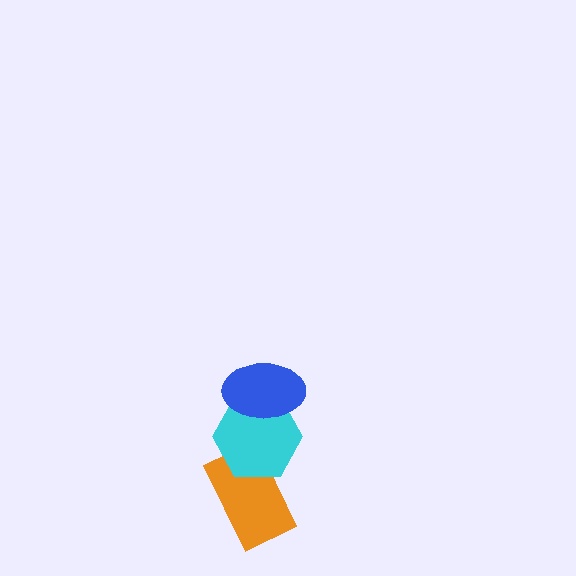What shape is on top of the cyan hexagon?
The blue ellipse is on top of the cyan hexagon.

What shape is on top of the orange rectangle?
The cyan hexagon is on top of the orange rectangle.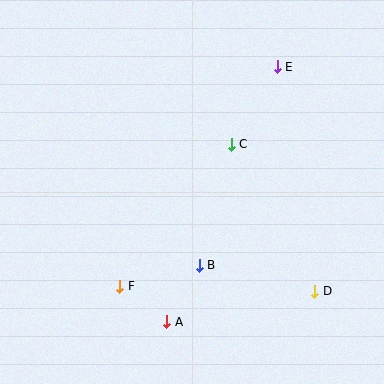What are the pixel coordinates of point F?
Point F is at (120, 286).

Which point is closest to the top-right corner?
Point E is closest to the top-right corner.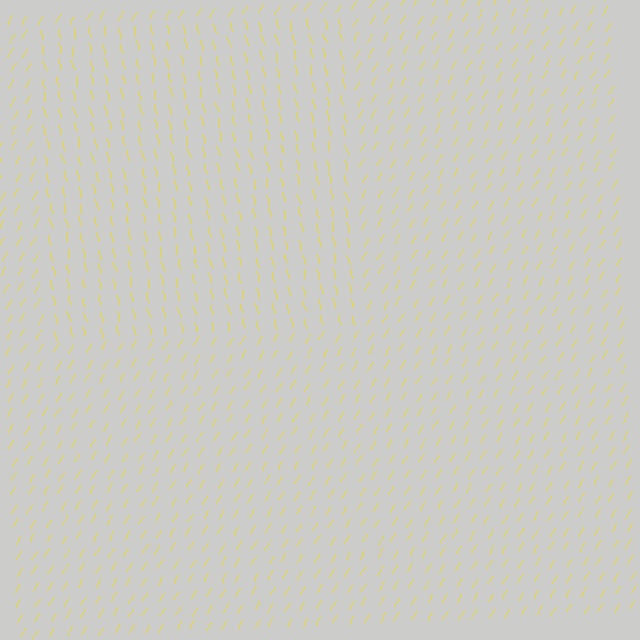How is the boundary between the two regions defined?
The boundary is defined purely by a change in line orientation (approximately 45 degrees difference). All lines are the same color and thickness.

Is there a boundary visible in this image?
Yes, there is a texture boundary formed by a change in line orientation.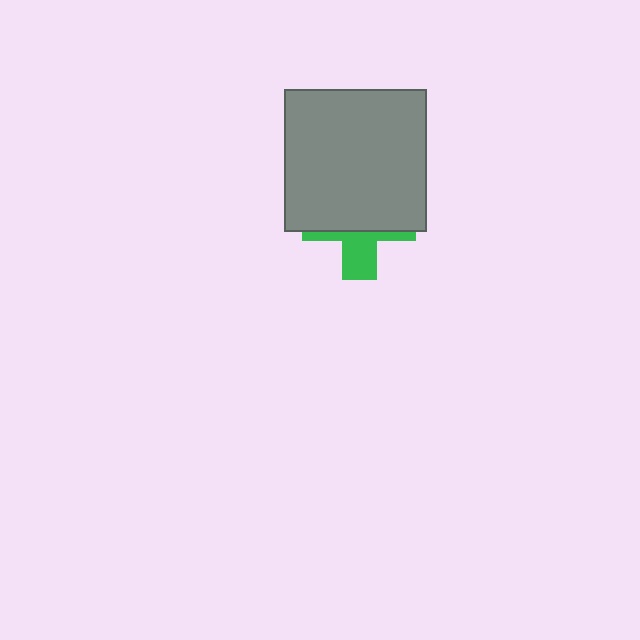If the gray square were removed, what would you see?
You would see the complete green cross.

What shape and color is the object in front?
The object in front is a gray square.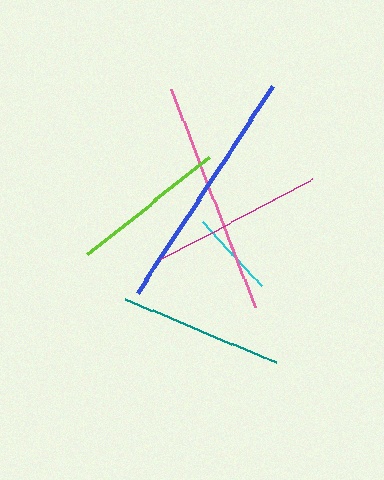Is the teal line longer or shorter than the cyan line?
The teal line is longer than the cyan line.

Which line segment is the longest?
The blue line is the longest at approximately 247 pixels.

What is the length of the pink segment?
The pink segment is approximately 233 pixels long.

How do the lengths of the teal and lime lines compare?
The teal and lime lines are approximately the same length.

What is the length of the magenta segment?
The magenta segment is approximately 170 pixels long.